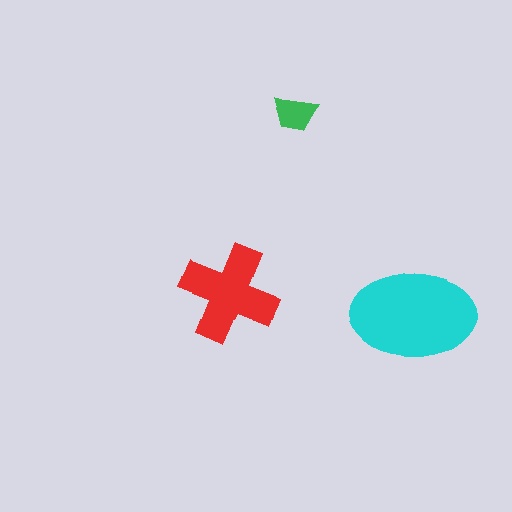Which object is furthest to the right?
The cyan ellipse is rightmost.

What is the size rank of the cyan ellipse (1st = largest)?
1st.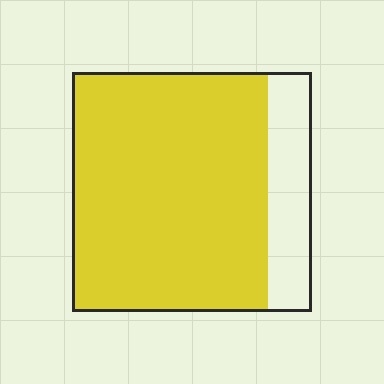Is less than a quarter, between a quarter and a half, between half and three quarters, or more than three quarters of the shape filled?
More than three quarters.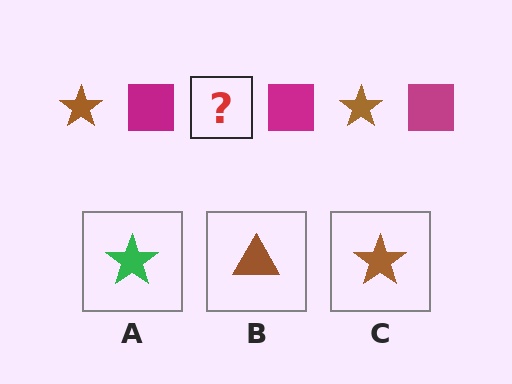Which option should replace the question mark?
Option C.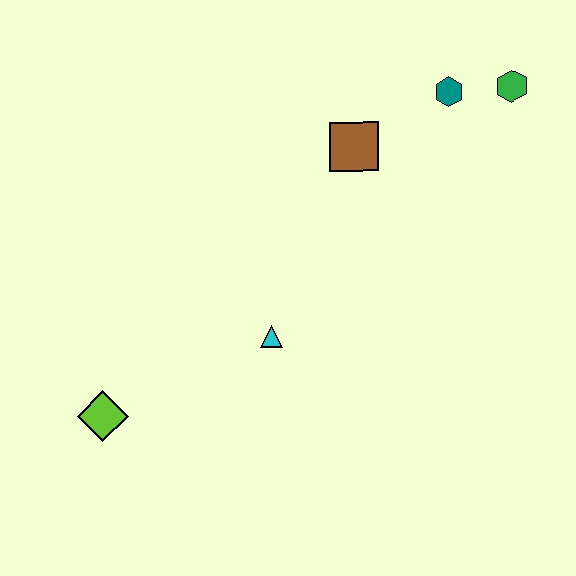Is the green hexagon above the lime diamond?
Yes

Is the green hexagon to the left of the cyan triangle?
No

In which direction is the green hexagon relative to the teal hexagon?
The green hexagon is to the right of the teal hexagon.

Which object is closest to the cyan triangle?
The lime diamond is closest to the cyan triangle.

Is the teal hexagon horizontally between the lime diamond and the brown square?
No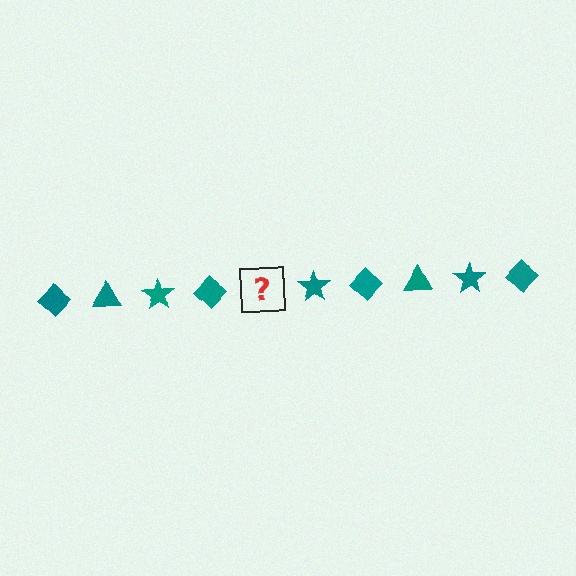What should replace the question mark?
The question mark should be replaced with a teal triangle.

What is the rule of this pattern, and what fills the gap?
The rule is that the pattern cycles through diamond, triangle, star shapes in teal. The gap should be filled with a teal triangle.